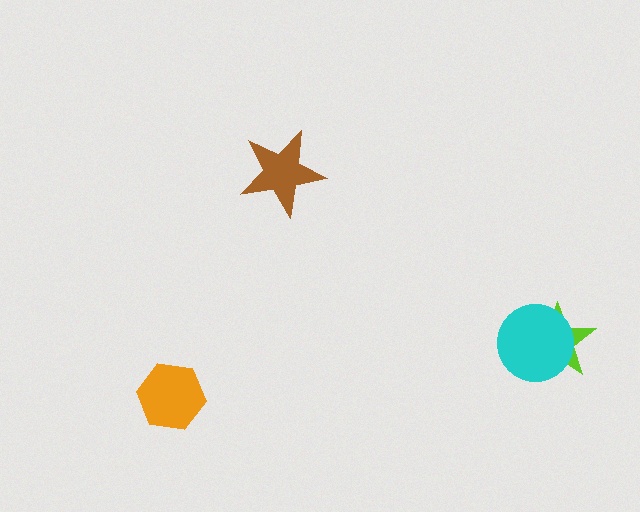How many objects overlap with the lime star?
1 object overlaps with the lime star.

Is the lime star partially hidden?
Yes, it is partially covered by another shape.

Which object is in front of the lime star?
The cyan circle is in front of the lime star.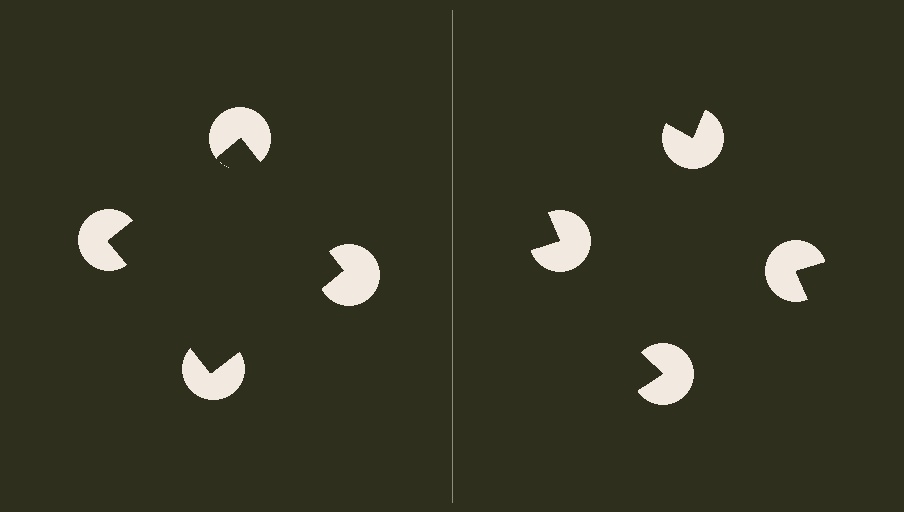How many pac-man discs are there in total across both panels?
8 — 4 on each side.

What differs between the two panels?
The pac-man discs are positioned identically on both sides; only the wedge orientations differ. On the left they align to a square; on the right they are misaligned.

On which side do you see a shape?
An illusory square appears on the left side. On the right side the wedge cuts are rotated, so no coherent shape forms.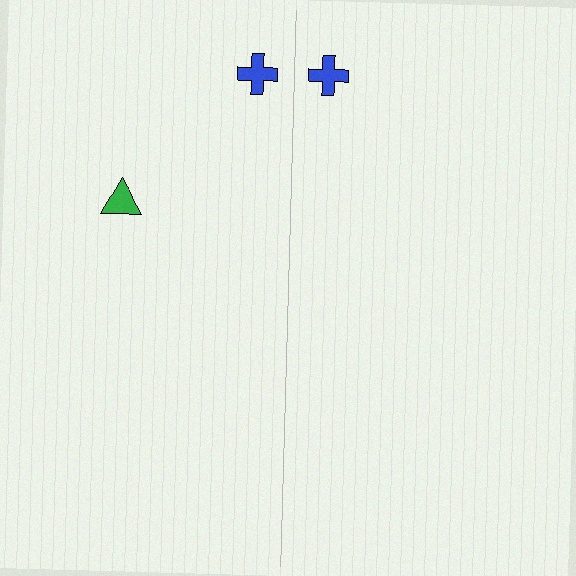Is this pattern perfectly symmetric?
No, the pattern is not perfectly symmetric. A green triangle is missing from the right side.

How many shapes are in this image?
There are 3 shapes in this image.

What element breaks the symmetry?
A green triangle is missing from the right side.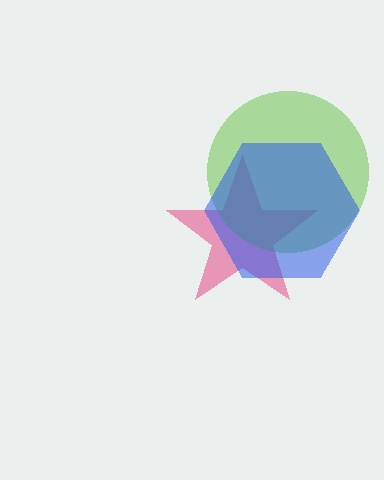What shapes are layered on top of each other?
The layered shapes are: a pink star, a lime circle, a blue hexagon.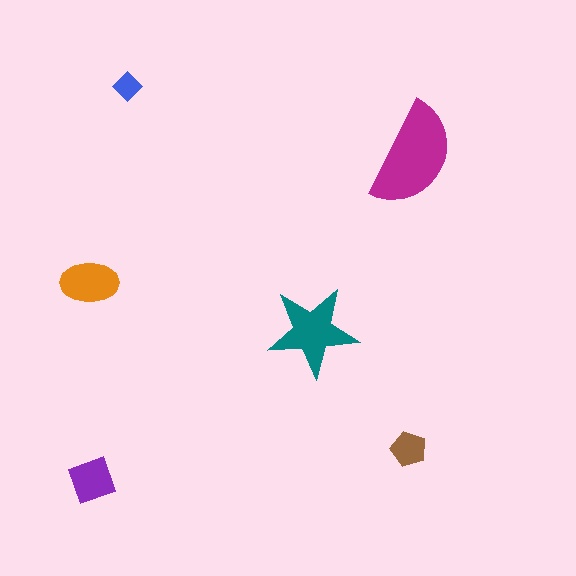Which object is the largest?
The magenta semicircle.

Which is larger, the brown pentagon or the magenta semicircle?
The magenta semicircle.